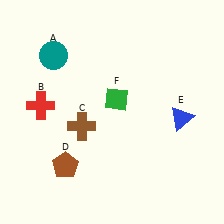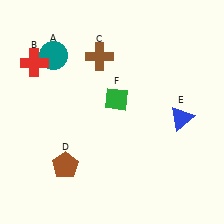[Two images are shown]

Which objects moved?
The objects that moved are: the red cross (B), the brown cross (C).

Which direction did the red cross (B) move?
The red cross (B) moved up.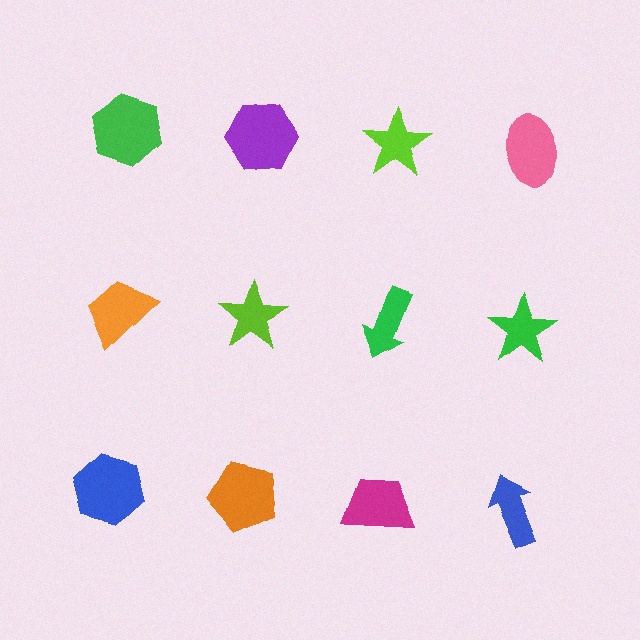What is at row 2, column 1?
An orange trapezoid.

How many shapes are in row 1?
4 shapes.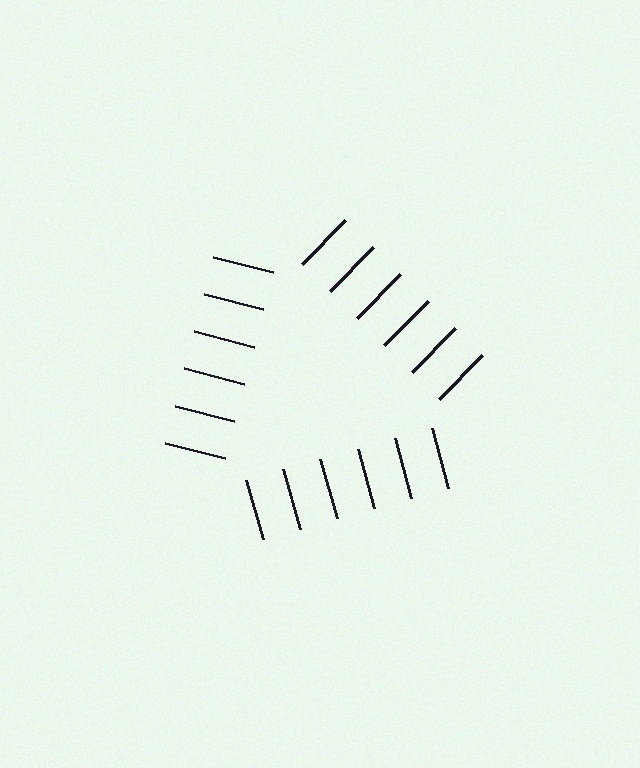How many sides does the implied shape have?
3 sides — the line-ends trace a triangle.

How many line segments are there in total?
18 — 6 along each of the 3 edges.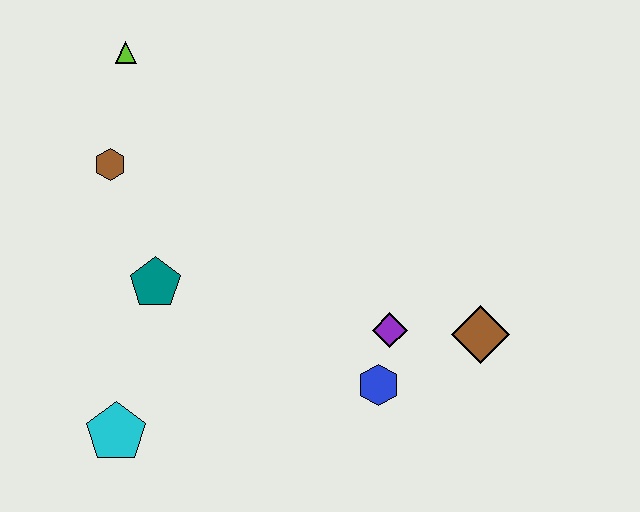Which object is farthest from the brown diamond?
The lime triangle is farthest from the brown diamond.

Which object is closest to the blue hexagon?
The purple diamond is closest to the blue hexagon.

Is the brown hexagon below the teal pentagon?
No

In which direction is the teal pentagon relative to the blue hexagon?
The teal pentagon is to the left of the blue hexagon.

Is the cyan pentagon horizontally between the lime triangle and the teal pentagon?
No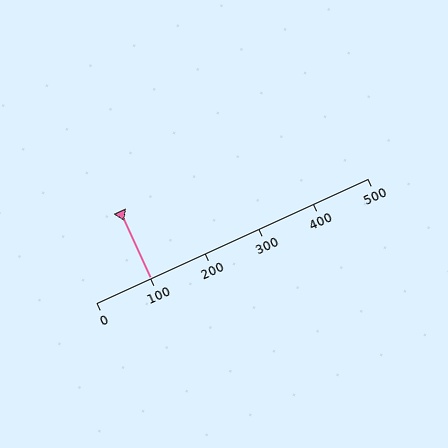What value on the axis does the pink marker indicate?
The marker indicates approximately 100.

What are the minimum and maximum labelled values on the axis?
The axis runs from 0 to 500.